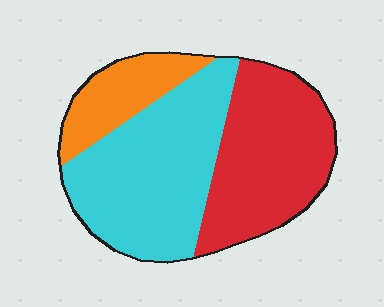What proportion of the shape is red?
Red covers roughly 40% of the shape.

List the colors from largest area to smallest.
From largest to smallest: cyan, red, orange.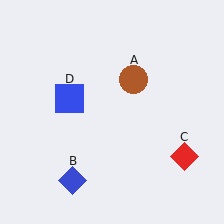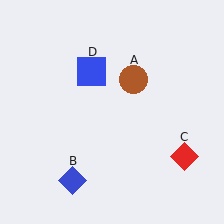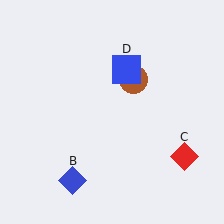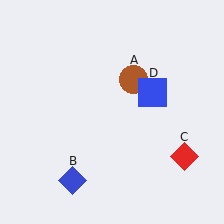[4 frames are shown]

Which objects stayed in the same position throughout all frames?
Brown circle (object A) and blue diamond (object B) and red diamond (object C) remained stationary.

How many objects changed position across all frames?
1 object changed position: blue square (object D).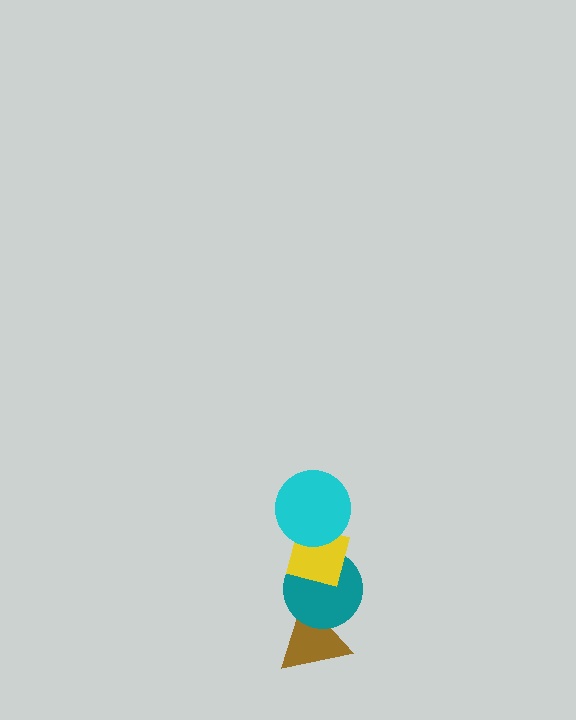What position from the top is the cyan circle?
The cyan circle is 1st from the top.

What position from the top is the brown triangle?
The brown triangle is 4th from the top.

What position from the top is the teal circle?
The teal circle is 3rd from the top.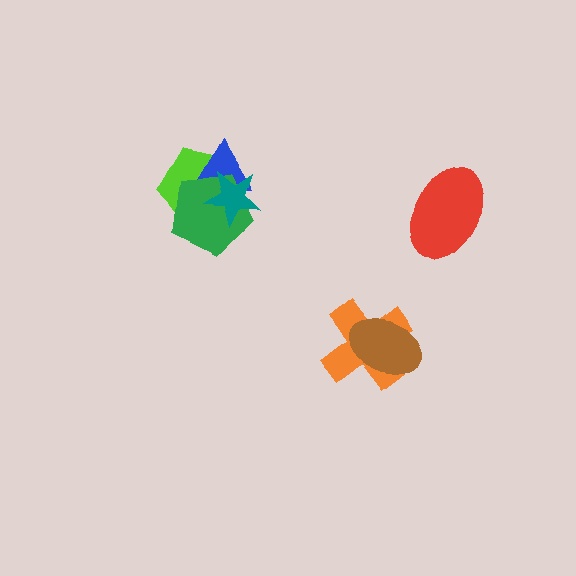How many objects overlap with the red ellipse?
0 objects overlap with the red ellipse.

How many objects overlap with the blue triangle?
3 objects overlap with the blue triangle.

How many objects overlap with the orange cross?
1 object overlaps with the orange cross.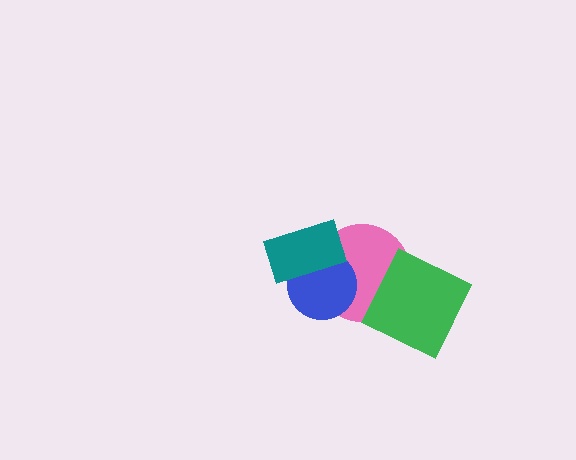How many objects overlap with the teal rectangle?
2 objects overlap with the teal rectangle.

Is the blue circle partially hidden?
Yes, it is partially covered by another shape.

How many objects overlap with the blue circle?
2 objects overlap with the blue circle.